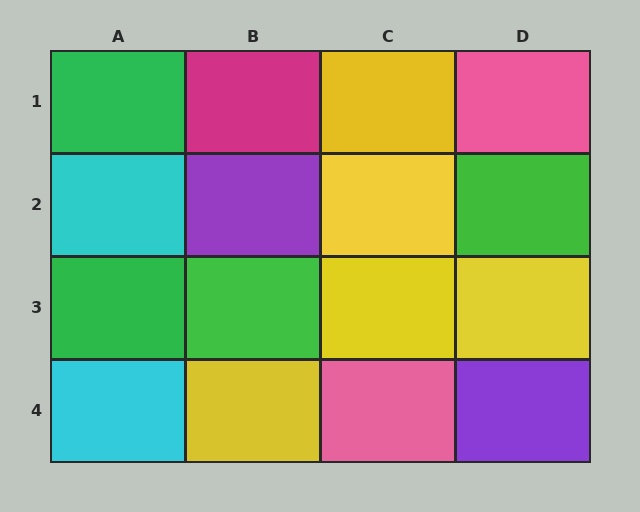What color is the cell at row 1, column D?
Pink.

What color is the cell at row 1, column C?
Yellow.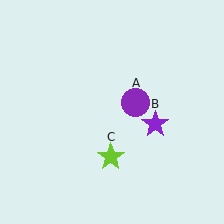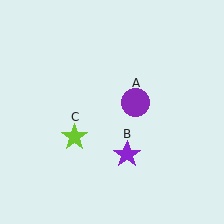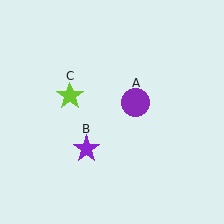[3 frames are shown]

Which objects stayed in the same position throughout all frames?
Purple circle (object A) remained stationary.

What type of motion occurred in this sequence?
The purple star (object B), lime star (object C) rotated clockwise around the center of the scene.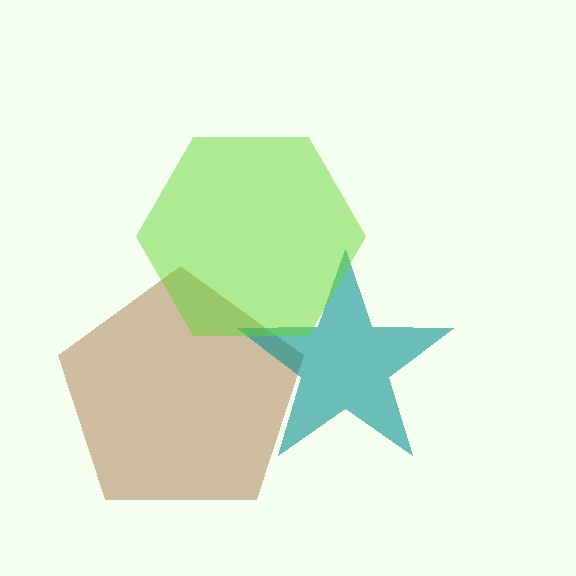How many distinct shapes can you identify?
There are 3 distinct shapes: a brown pentagon, a teal star, a lime hexagon.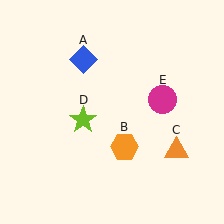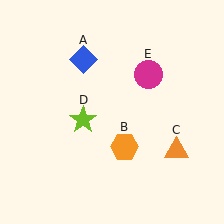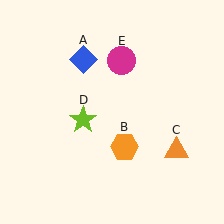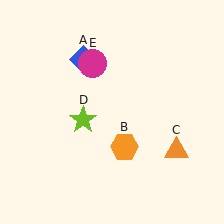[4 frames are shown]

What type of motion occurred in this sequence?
The magenta circle (object E) rotated counterclockwise around the center of the scene.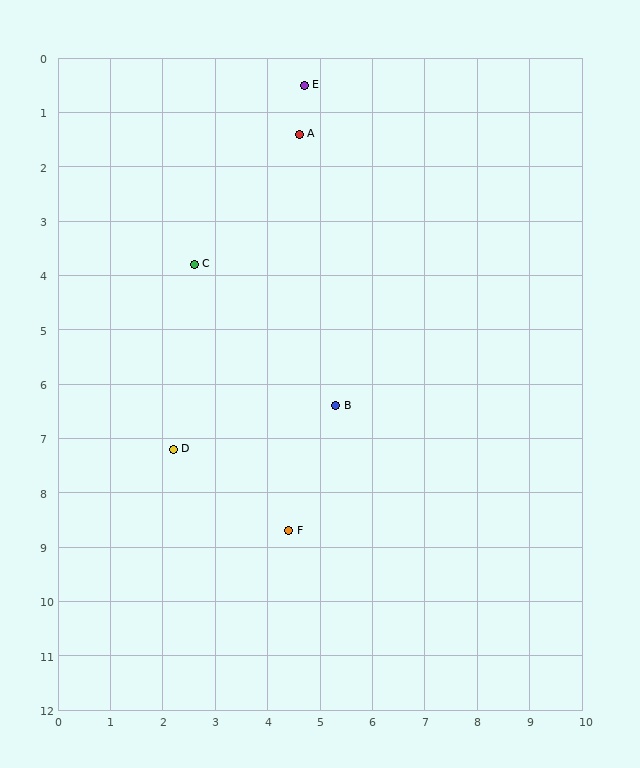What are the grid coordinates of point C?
Point C is at approximately (2.6, 3.8).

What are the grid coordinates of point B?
Point B is at approximately (5.3, 6.4).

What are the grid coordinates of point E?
Point E is at approximately (4.7, 0.5).